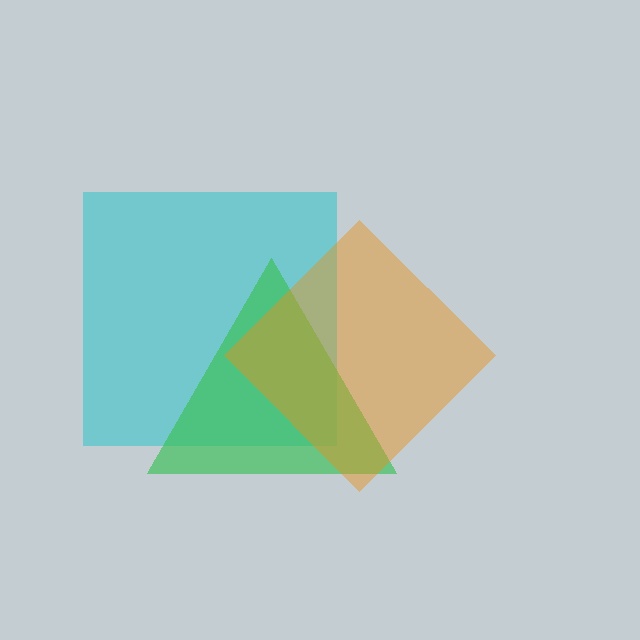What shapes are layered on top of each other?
The layered shapes are: a cyan square, a green triangle, an orange diamond.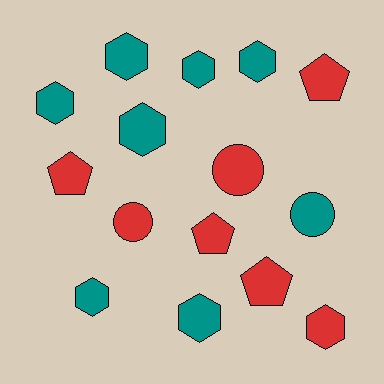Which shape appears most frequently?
Hexagon, with 8 objects.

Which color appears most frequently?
Teal, with 8 objects.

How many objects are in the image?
There are 15 objects.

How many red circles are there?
There are 2 red circles.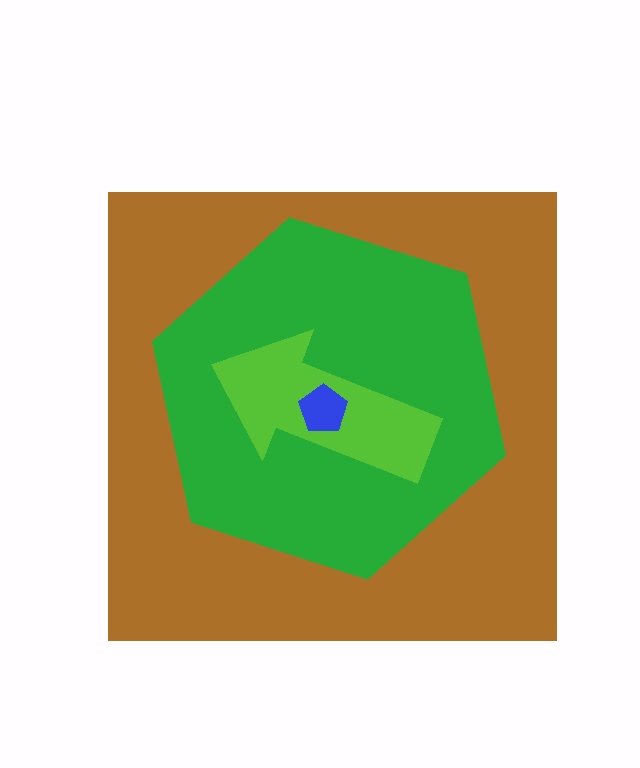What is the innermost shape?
The blue pentagon.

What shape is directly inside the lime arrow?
The blue pentagon.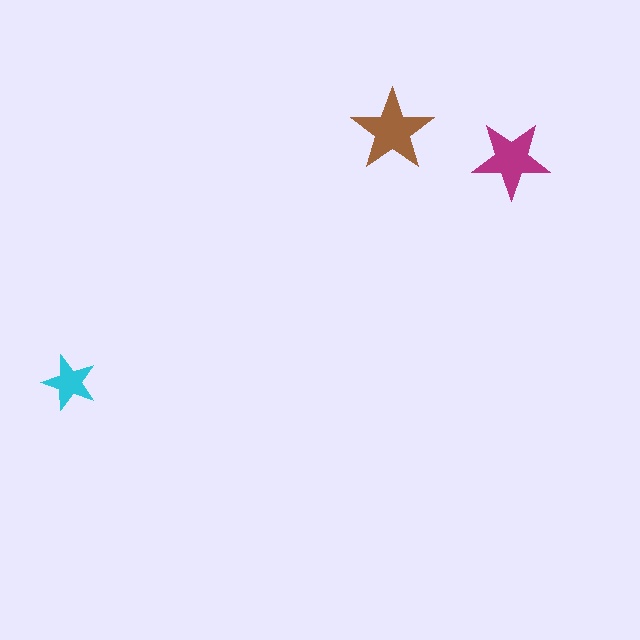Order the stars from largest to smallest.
the brown one, the magenta one, the cyan one.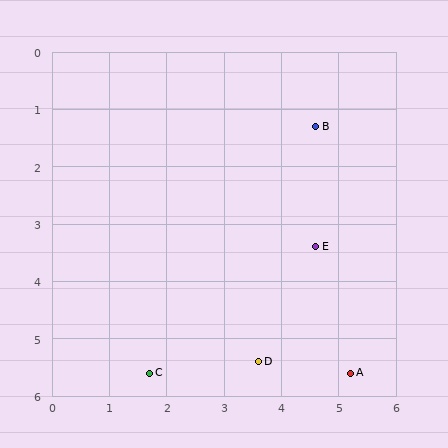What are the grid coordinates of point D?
Point D is at approximately (3.6, 5.4).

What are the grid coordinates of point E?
Point E is at approximately (4.6, 3.4).